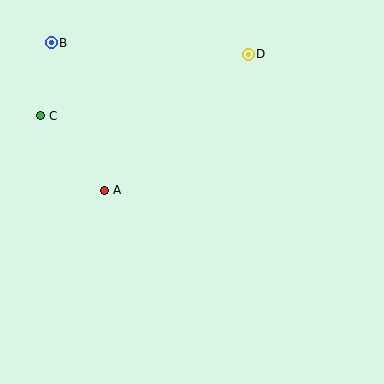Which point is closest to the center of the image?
Point A at (105, 190) is closest to the center.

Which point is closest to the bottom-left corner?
Point A is closest to the bottom-left corner.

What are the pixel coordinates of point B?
Point B is at (51, 43).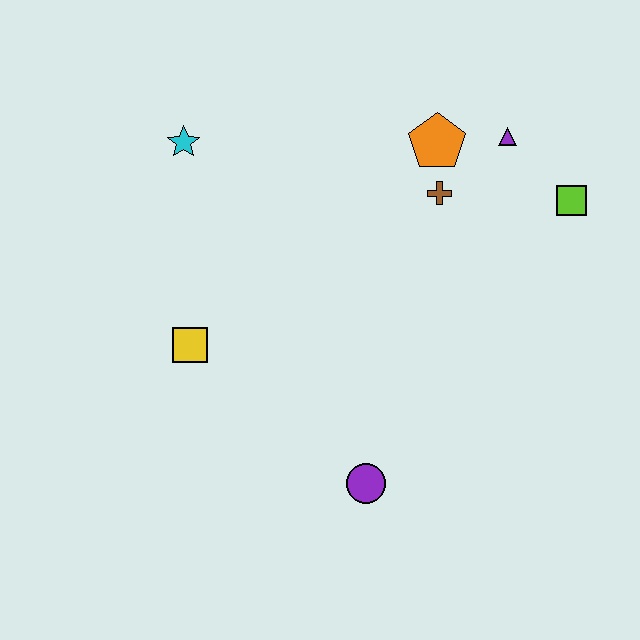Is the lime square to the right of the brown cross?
Yes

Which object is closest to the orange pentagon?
The brown cross is closest to the orange pentagon.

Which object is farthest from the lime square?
The yellow square is farthest from the lime square.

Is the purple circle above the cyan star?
No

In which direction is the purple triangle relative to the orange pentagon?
The purple triangle is to the right of the orange pentagon.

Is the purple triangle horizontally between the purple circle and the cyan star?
No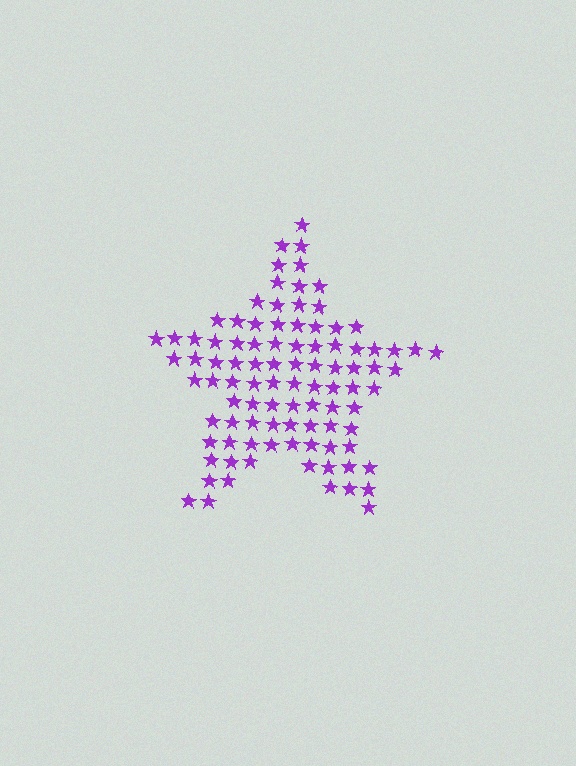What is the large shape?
The large shape is a star.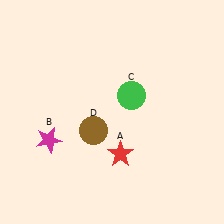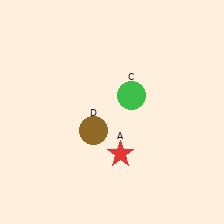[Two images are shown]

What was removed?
The magenta star (B) was removed in Image 2.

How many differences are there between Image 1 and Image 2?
There is 1 difference between the two images.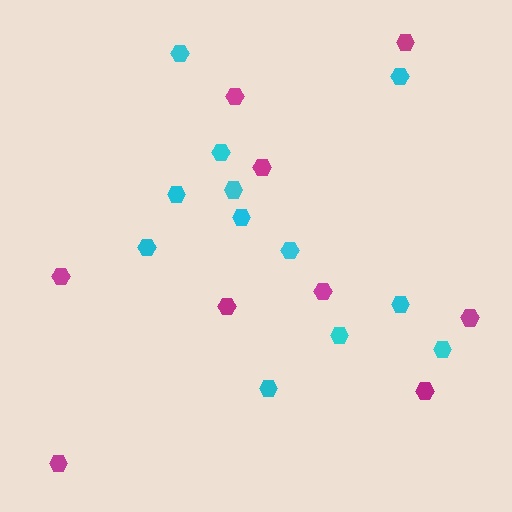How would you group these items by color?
There are 2 groups: one group of cyan hexagons (12) and one group of magenta hexagons (9).